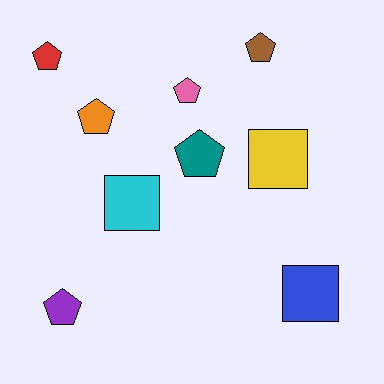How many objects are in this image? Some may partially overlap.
There are 9 objects.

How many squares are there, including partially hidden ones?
There are 3 squares.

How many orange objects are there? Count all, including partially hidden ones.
There is 1 orange object.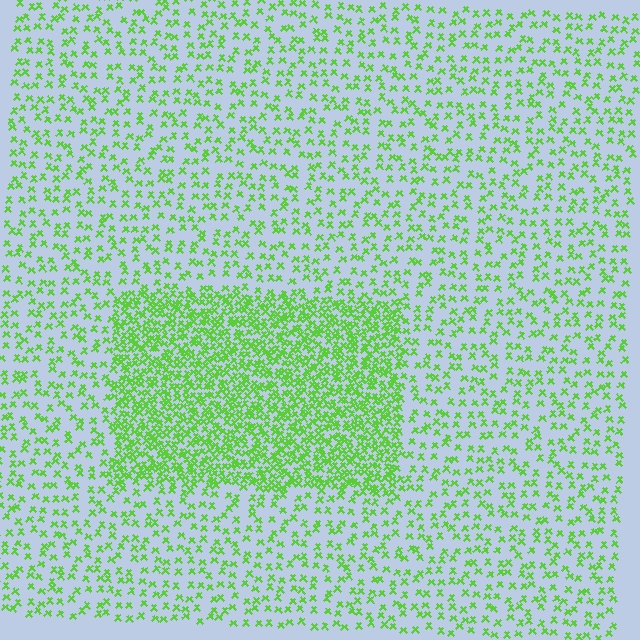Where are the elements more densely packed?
The elements are more densely packed inside the rectangle boundary.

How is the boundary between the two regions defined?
The boundary is defined by a change in element density (approximately 2.6x ratio). All elements are the same color, size, and shape.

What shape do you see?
I see a rectangle.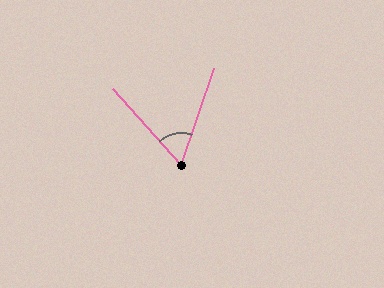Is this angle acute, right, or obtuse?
It is acute.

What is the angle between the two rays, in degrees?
Approximately 61 degrees.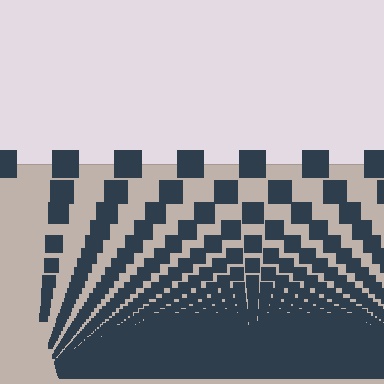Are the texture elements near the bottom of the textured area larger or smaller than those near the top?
Smaller. The gradient is inverted — elements near the bottom are smaller and denser.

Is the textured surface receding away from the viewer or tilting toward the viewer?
The surface appears to tilt toward the viewer. Texture elements get larger and sparser toward the top.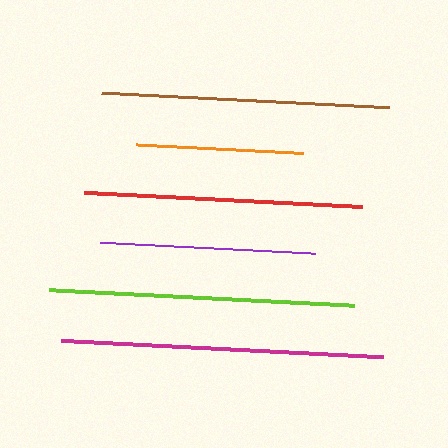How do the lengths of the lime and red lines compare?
The lime and red lines are approximately the same length.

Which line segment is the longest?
The magenta line is the longest at approximately 323 pixels.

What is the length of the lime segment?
The lime segment is approximately 305 pixels long.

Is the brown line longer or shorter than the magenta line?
The magenta line is longer than the brown line.